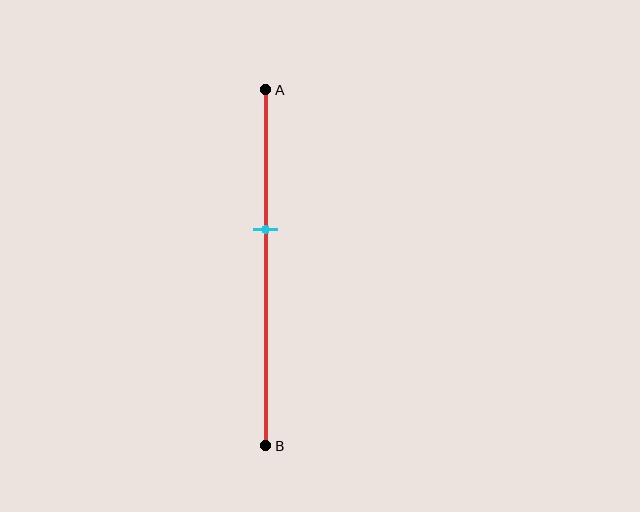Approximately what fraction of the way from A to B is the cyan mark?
The cyan mark is approximately 40% of the way from A to B.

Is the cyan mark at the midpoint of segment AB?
No, the mark is at about 40% from A, not at the 50% midpoint.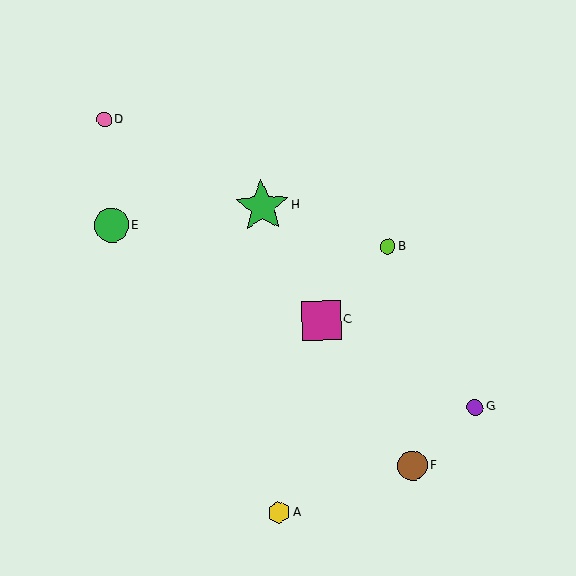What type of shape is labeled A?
Shape A is a yellow hexagon.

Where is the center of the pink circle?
The center of the pink circle is at (104, 120).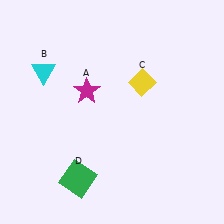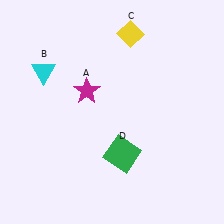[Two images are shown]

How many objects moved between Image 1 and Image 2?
2 objects moved between the two images.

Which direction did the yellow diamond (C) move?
The yellow diamond (C) moved up.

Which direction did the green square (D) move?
The green square (D) moved right.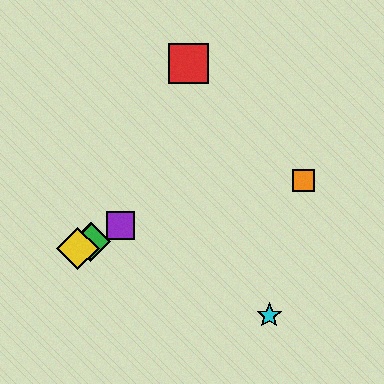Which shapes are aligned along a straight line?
The blue diamond, the green diamond, the yellow diamond, the purple square are aligned along a straight line.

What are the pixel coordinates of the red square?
The red square is at (189, 63).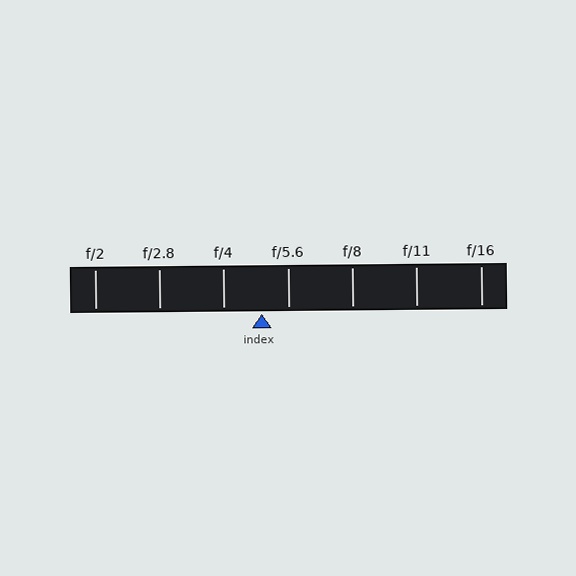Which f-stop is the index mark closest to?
The index mark is closest to f/5.6.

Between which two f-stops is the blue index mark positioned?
The index mark is between f/4 and f/5.6.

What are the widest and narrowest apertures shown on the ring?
The widest aperture shown is f/2 and the narrowest is f/16.